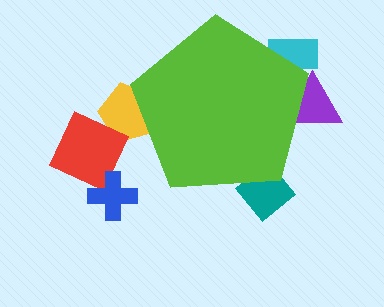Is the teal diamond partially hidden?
Yes, the teal diamond is partially hidden behind the lime pentagon.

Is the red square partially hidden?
No, the red square is fully visible.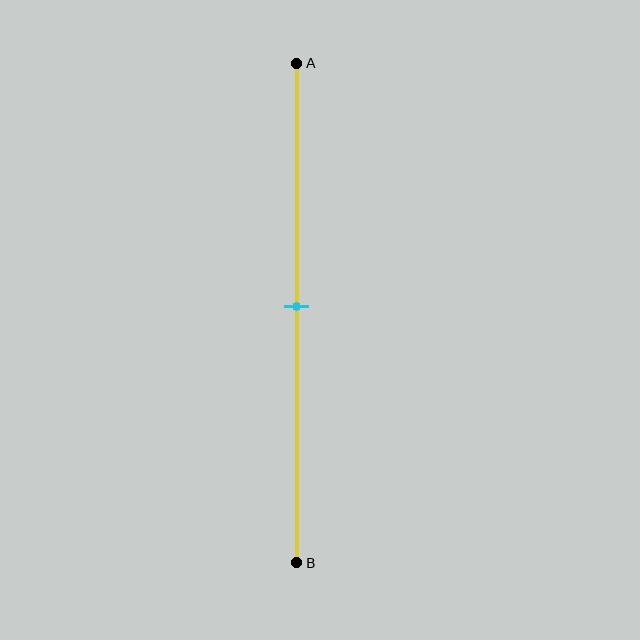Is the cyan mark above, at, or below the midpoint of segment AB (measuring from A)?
The cyan mark is approximately at the midpoint of segment AB.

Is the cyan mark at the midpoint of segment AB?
Yes, the mark is approximately at the midpoint.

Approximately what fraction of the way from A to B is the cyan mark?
The cyan mark is approximately 50% of the way from A to B.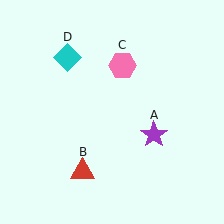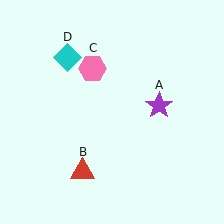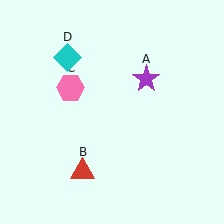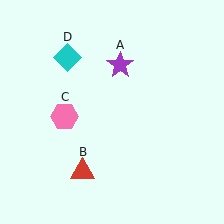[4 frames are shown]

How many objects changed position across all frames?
2 objects changed position: purple star (object A), pink hexagon (object C).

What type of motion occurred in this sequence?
The purple star (object A), pink hexagon (object C) rotated counterclockwise around the center of the scene.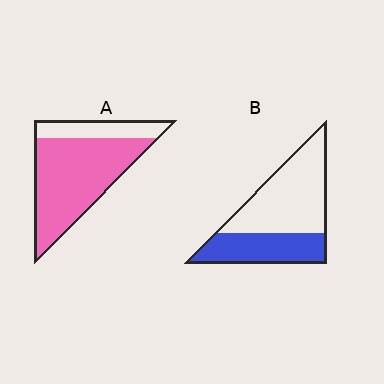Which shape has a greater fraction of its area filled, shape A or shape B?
Shape A.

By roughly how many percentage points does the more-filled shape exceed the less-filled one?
By roughly 40 percentage points (A over B).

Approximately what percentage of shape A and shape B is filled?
A is approximately 75% and B is approximately 40%.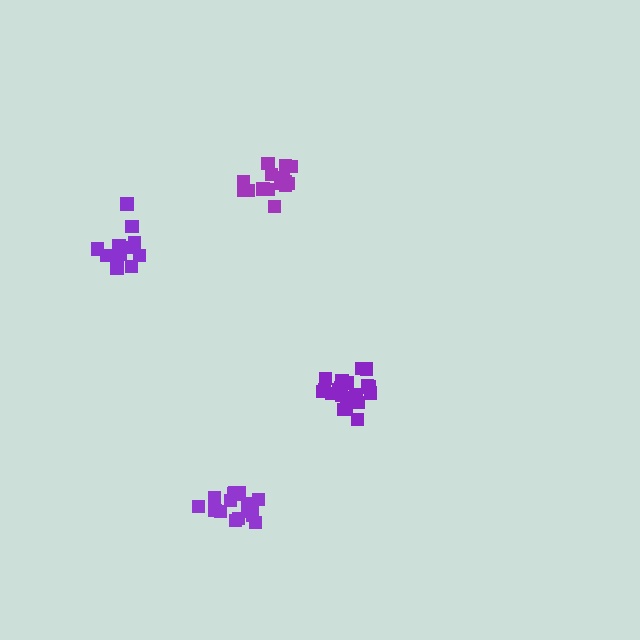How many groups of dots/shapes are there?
There are 4 groups.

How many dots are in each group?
Group 1: 16 dots, Group 2: 18 dots, Group 3: 21 dots, Group 4: 15 dots (70 total).